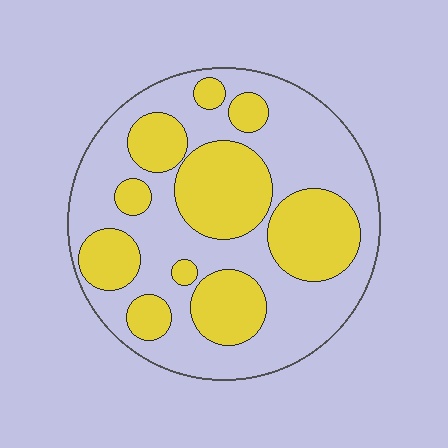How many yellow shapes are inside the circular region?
10.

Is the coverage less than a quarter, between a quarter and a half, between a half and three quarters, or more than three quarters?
Between a quarter and a half.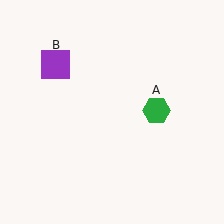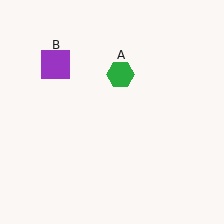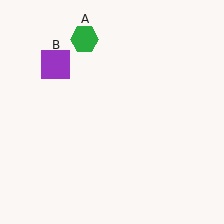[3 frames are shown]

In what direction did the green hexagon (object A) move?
The green hexagon (object A) moved up and to the left.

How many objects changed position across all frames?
1 object changed position: green hexagon (object A).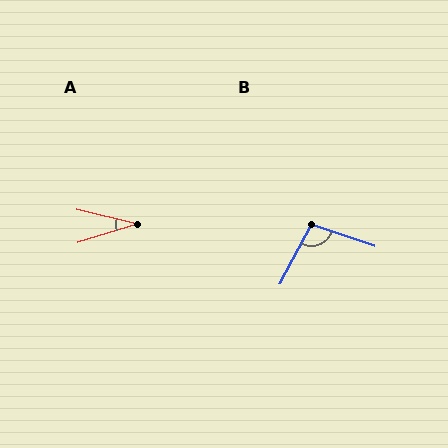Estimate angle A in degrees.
Approximately 31 degrees.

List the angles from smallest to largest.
A (31°), B (99°).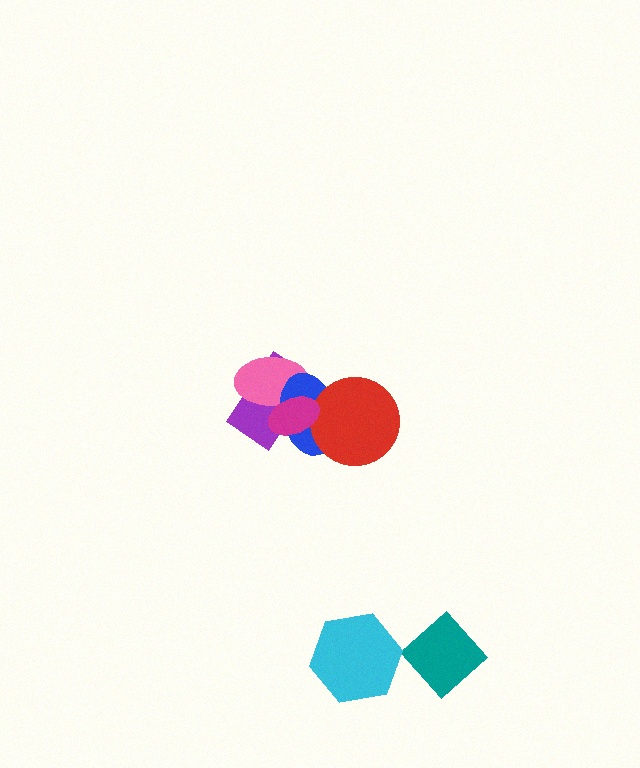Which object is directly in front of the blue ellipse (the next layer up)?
The red circle is directly in front of the blue ellipse.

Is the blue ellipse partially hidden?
Yes, it is partially covered by another shape.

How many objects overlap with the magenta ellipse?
4 objects overlap with the magenta ellipse.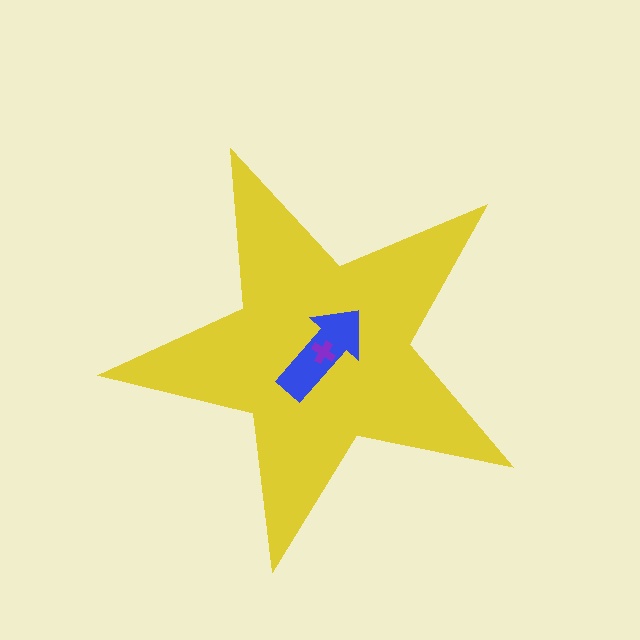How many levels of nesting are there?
3.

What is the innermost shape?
The purple cross.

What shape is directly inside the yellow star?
The blue arrow.